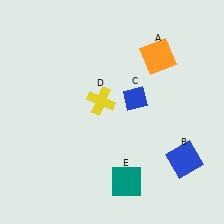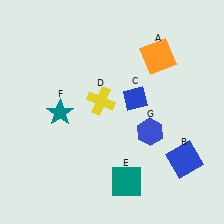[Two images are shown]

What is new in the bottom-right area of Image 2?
A blue hexagon (G) was added in the bottom-right area of Image 2.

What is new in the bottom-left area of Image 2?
A teal star (F) was added in the bottom-left area of Image 2.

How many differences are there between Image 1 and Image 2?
There are 2 differences between the two images.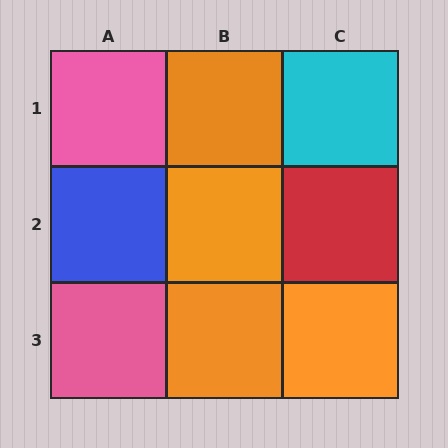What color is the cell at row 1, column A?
Pink.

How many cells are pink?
2 cells are pink.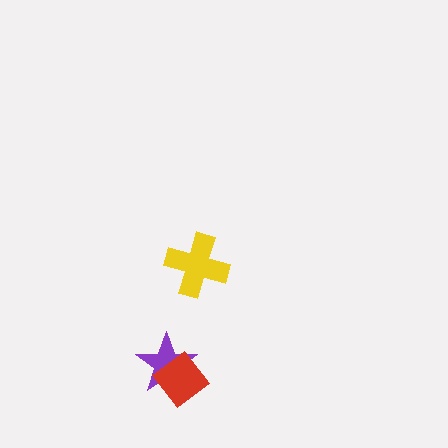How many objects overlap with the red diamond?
1 object overlaps with the red diamond.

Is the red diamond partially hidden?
No, no other shape covers it.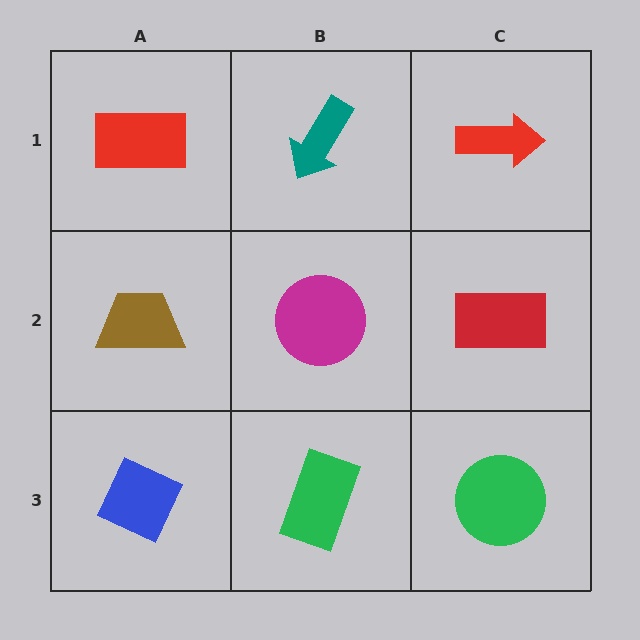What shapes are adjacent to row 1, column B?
A magenta circle (row 2, column B), a red rectangle (row 1, column A), a red arrow (row 1, column C).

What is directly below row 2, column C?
A green circle.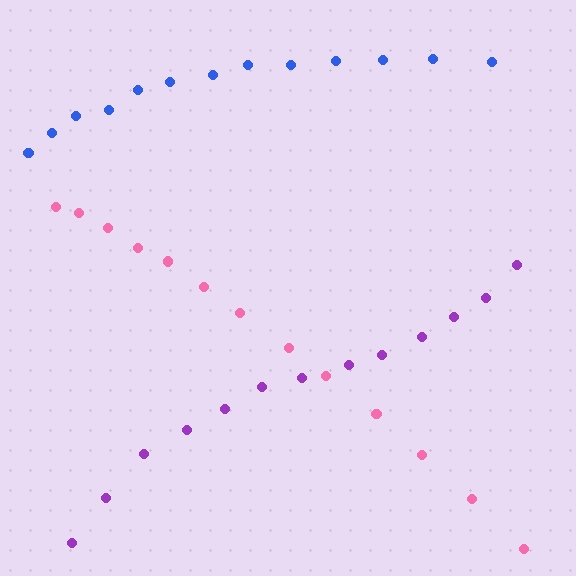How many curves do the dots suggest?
There are 3 distinct paths.